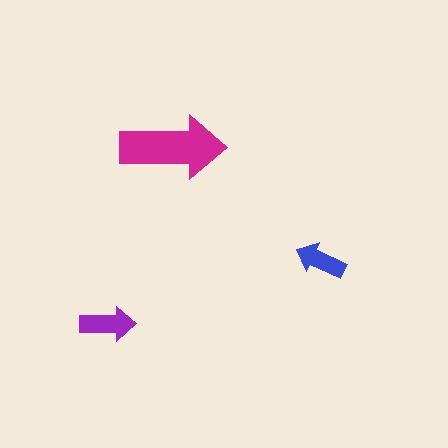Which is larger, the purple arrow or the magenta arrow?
The magenta one.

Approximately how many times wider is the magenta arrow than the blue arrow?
About 2 times wider.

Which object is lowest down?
The purple arrow is bottommost.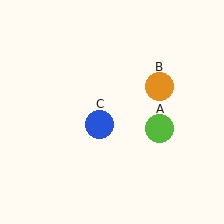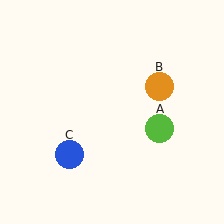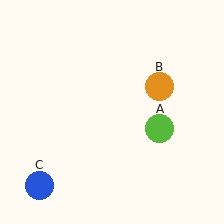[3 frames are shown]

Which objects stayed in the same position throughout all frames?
Lime circle (object A) and orange circle (object B) remained stationary.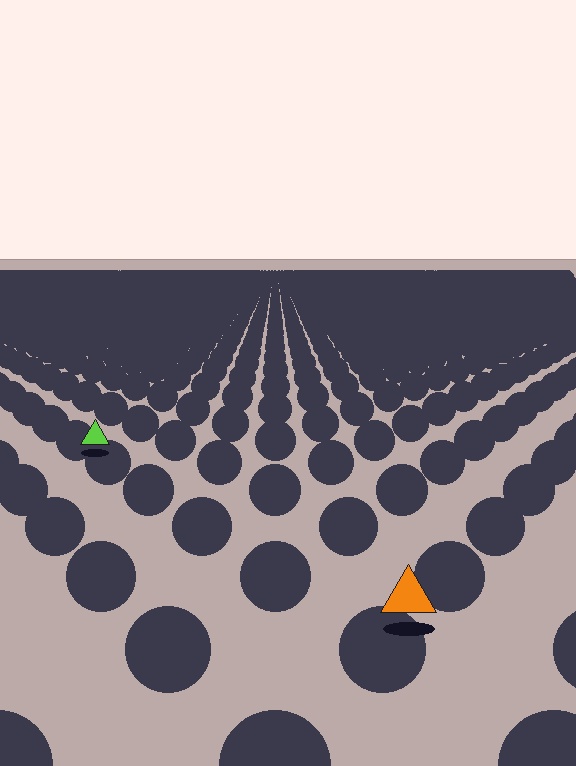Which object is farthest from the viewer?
The lime triangle is farthest from the viewer. It appears smaller and the ground texture around it is denser.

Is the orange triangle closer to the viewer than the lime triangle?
Yes. The orange triangle is closer — you can tell from the texture gradient: the ground texture is coarser near it.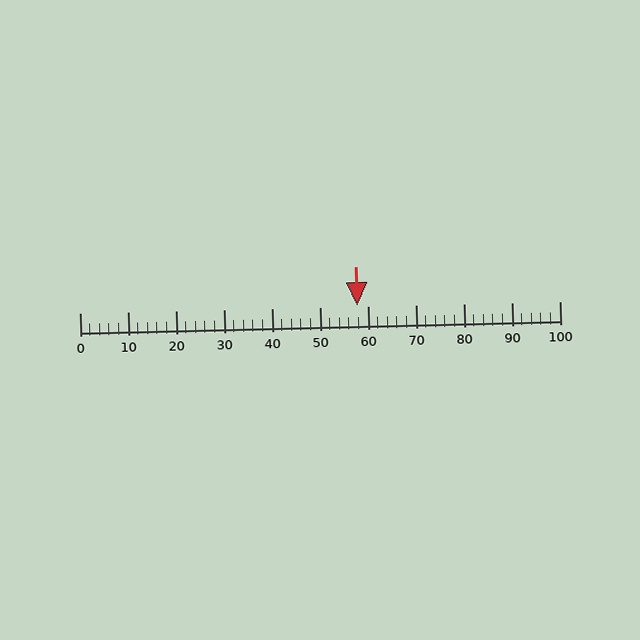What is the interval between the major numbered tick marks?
The major tick marks are spaced 10 units apart.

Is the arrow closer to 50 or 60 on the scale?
The arrow is closer to 60.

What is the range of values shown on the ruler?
The ruler shows values from 0 to 100.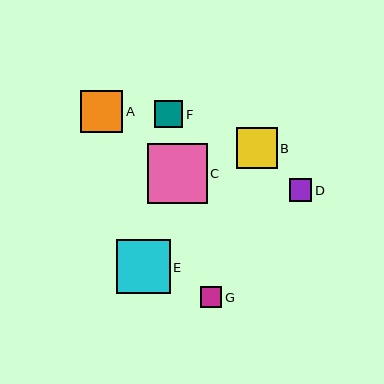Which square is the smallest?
Square G is the smallest with a size of approximately 21 pixels.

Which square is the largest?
Square C is the largest with a size of approximately 60 pixels.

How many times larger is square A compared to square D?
Square A is approximately 1.9 times the size of square D.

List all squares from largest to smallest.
From largest to smallest: C, E, A, B, F, D, G.